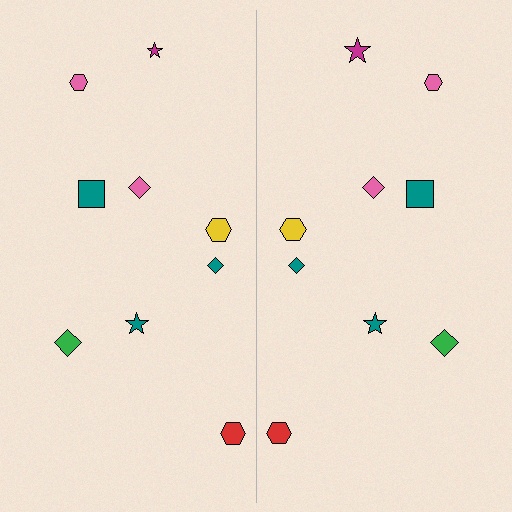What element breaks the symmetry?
The magenta star on the right side has a different size than its mirror counterpart.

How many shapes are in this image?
There are 18 shapes in this image.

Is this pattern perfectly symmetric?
No, the pattern is not perfectly symmetric. The magenta star on the right side has a different size than its mirror counterpart.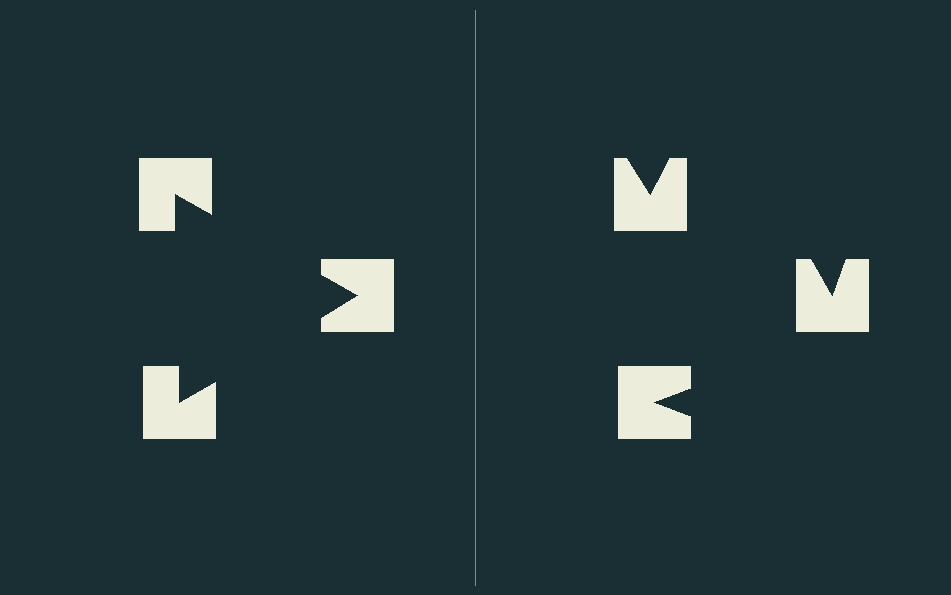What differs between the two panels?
The notched squares are positioned identically on both sides; only the wedge orientations differ. On the left they align to a triangle; on the right they are misaligned.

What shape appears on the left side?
An illusory triangle.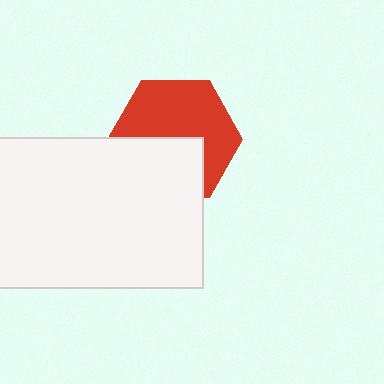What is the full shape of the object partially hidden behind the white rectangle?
The partially hidden object is a red hexagon.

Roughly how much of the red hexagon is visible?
About half of it is visible (roughly 60%).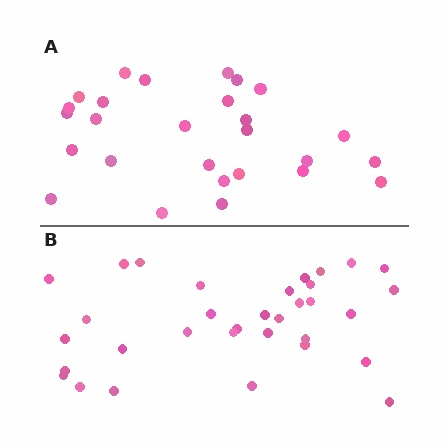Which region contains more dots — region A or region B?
Region B (the bottom region) has more dots.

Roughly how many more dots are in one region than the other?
Region B has about 6 more dots than region A.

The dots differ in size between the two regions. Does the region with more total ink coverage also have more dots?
No. Region A has more total ink coverage because its dots are larger, but region B actually contains more individual dots. Total area can be misleading — the number of items is what matters here.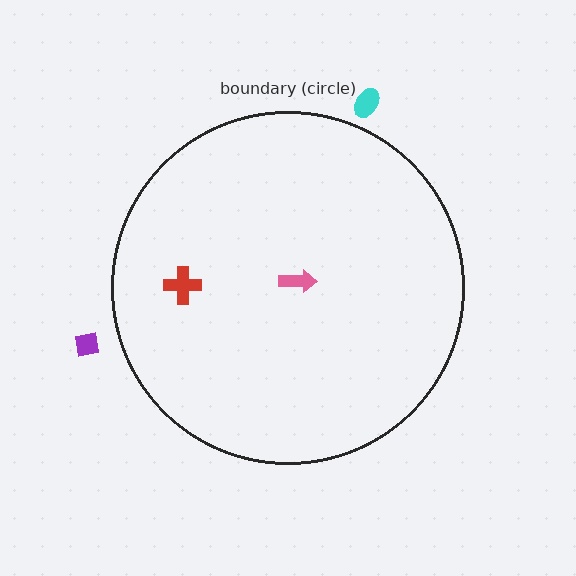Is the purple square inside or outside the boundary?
Outside.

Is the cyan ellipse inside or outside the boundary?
Outside.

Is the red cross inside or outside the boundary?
Inside.